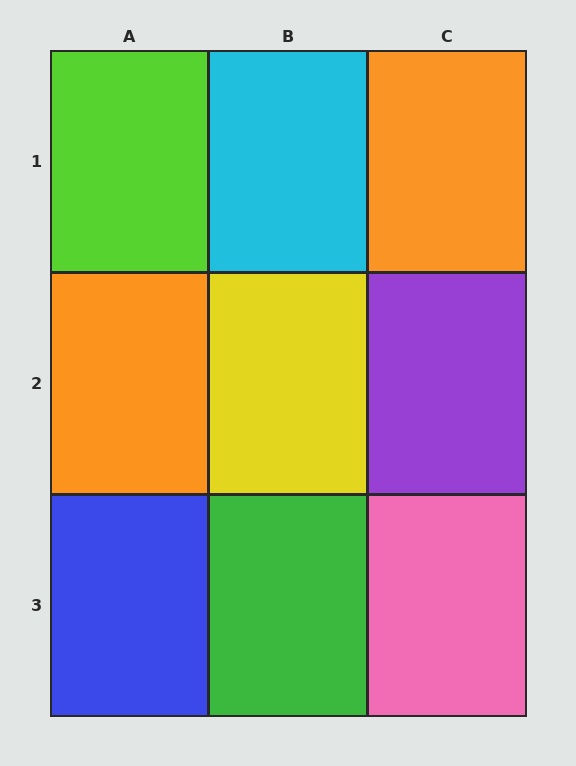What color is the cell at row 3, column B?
Green.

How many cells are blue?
1 cell is blue.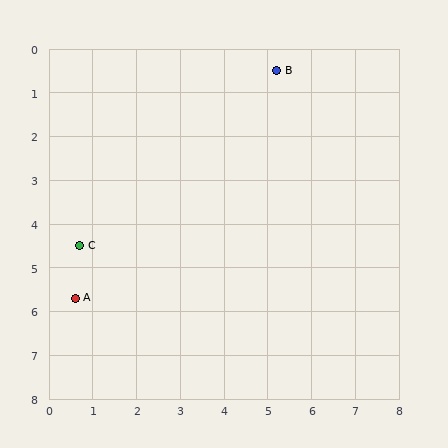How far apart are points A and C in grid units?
Points A and C are about 1.2 grid units apart.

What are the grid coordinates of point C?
Point C is at approximately (0.7, 4.5).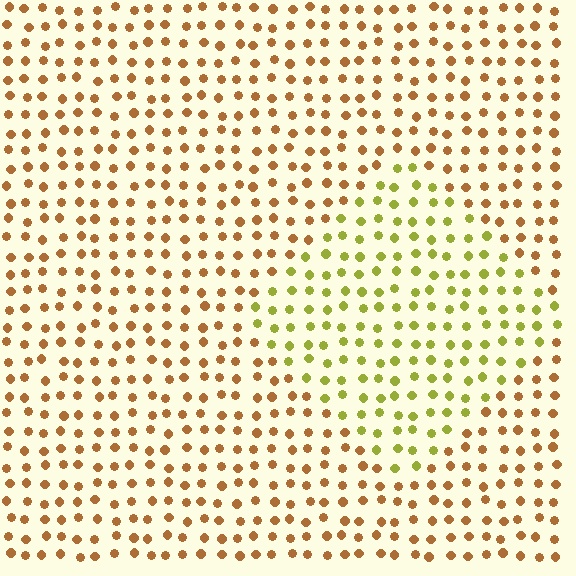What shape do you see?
I see a diamond.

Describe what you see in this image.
The image is filled with small brown elements in a uniform arrangement. A diamond-shaped region is visible where the elements are tinted to a slightly different hue, forming a subtle color boundary.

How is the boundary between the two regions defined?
The boundary is defined purely by a slight shift in hue (about 43 degrees). Spacing, size, and orientation are identical on both sides.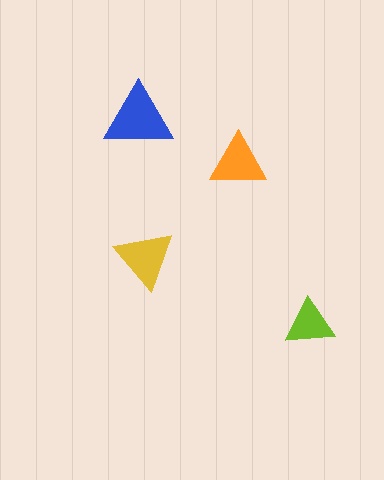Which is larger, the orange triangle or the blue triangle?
The blue one.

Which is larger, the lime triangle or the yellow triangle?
The yellow one.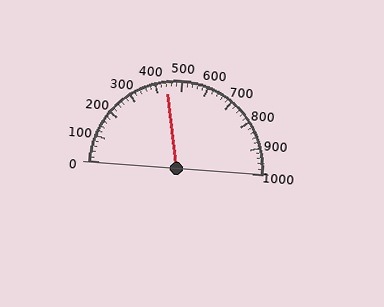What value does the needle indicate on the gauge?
The needle indicates approximately 440.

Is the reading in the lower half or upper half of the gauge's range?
The reading is in the lower half of the range (0 to 1000).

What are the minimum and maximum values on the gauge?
The gauge ranges from 0 to 1000.